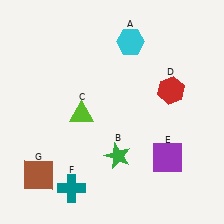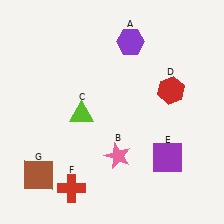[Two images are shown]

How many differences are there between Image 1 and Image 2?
There are 3 differences between the two images.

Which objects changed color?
A changed from cyan to purple. B changed from green to pink. F changed from teal to red.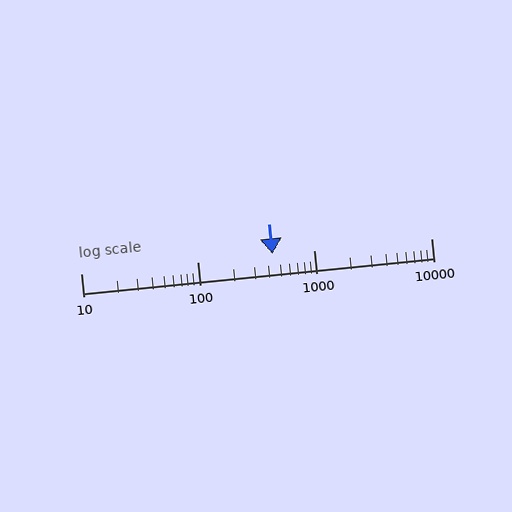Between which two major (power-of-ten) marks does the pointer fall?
The pointer is between 100 and 1000.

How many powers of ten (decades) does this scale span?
The scale spans 3 decades, from 10 to 10000.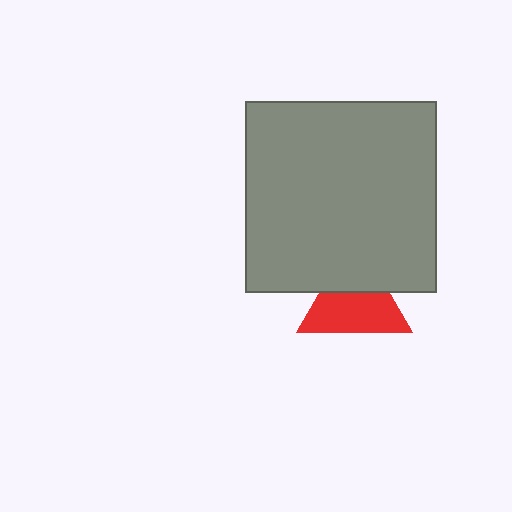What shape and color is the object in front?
The object in front is a gray square.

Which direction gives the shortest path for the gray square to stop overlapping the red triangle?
Moving up gives the shortest separation.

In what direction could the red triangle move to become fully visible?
The red triangle could move down. That would shift it out from behind the gray square entirely.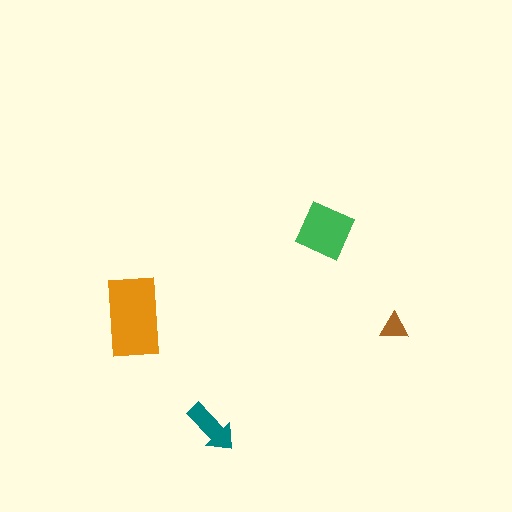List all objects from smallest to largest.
The brown triangle, the teal arrow, the green diamond, the orange rectangle.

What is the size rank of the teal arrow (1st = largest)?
3rd.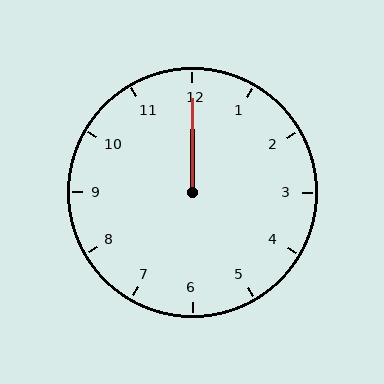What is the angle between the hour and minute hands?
Approximately 0 degrees.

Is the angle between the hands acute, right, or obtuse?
It is acute.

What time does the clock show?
12:00.